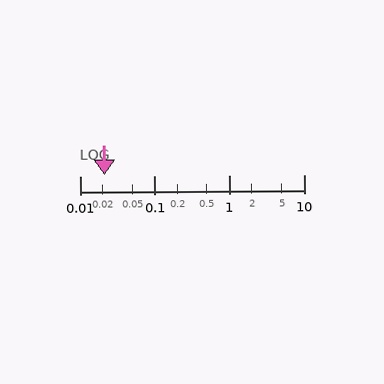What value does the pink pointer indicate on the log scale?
The pointer indicates approximately 0.021.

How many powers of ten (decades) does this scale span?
The scale spans 3 decades, from 0.01 to 10.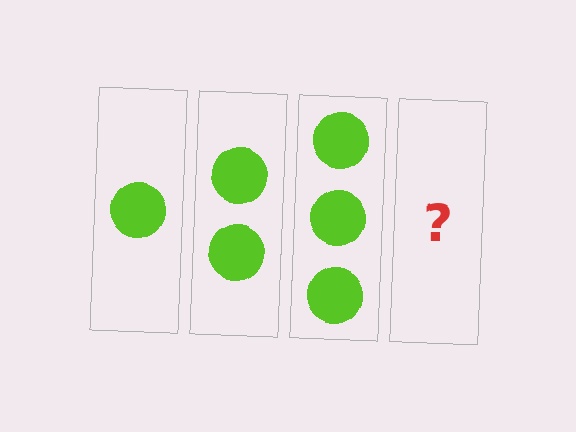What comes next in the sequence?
The next element should be 4 circles.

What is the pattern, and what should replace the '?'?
The pattern is that each step adds one more circle. The '?' should be 4 circles.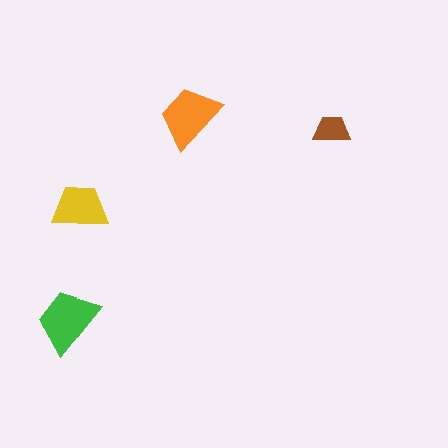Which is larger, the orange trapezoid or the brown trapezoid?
The orange one.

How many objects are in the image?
There are 4 objects in the image.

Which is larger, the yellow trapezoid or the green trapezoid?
The green one.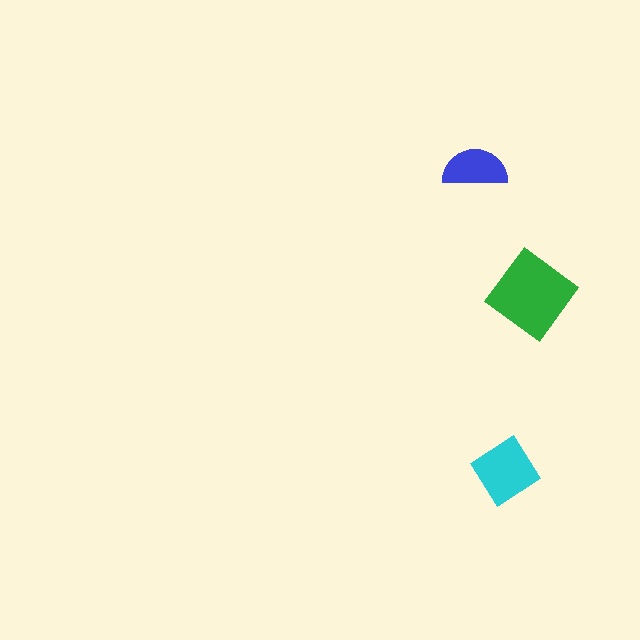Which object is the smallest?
The blue semicircle.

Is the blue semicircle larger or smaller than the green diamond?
Smaller.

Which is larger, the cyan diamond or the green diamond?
The green diamond.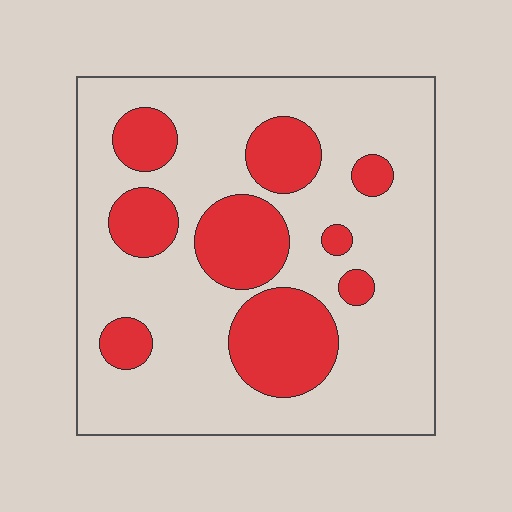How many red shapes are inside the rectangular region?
9.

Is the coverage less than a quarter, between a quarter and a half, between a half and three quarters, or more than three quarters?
Between a quarter and a half.